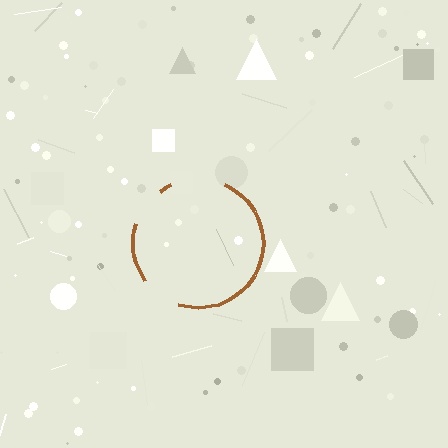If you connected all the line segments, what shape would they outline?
They would outline a circle.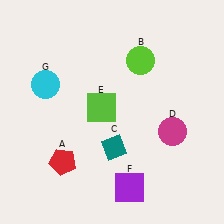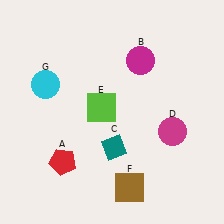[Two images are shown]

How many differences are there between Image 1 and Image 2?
There are 2 differences between the two images.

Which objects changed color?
B changed from lime to magenta. F changed from purple to brown.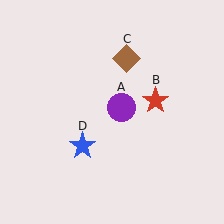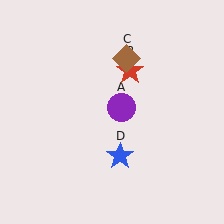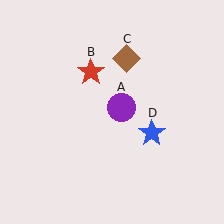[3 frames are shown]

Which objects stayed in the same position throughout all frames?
Purple circle (object A) and brown diamond (object C) remained stationary.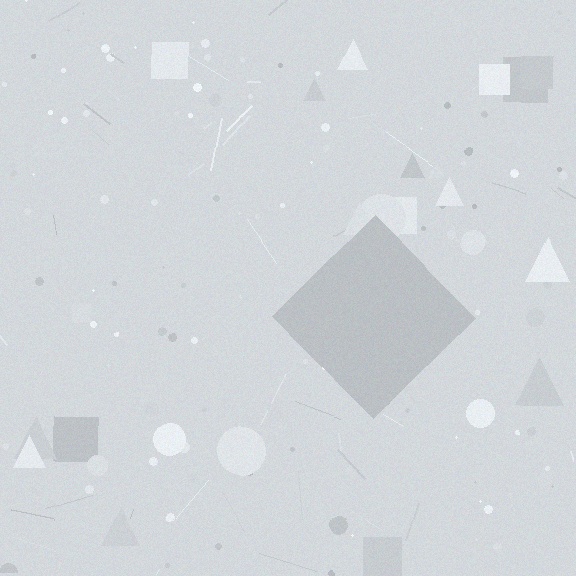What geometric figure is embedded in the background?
A diamond is embedded in the background.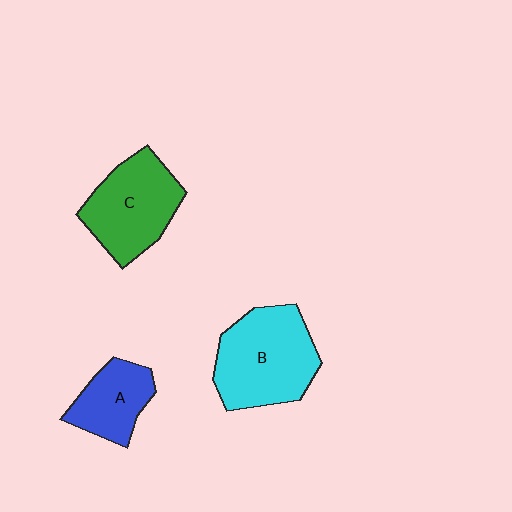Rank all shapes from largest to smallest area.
From largest to smallest: B (cyan), C (green), A (blue).